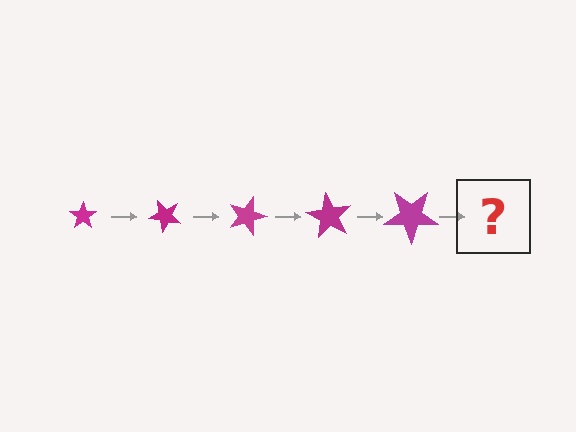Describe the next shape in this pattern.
It should be a star, larger than the previous one and rotated 225 degrees from the start.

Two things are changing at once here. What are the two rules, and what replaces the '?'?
The two rules are that the star grows larger each step and it rotates 45 degrees each step. The '?' should be a star, larger than the previous one and rotated 225 degrees from the start.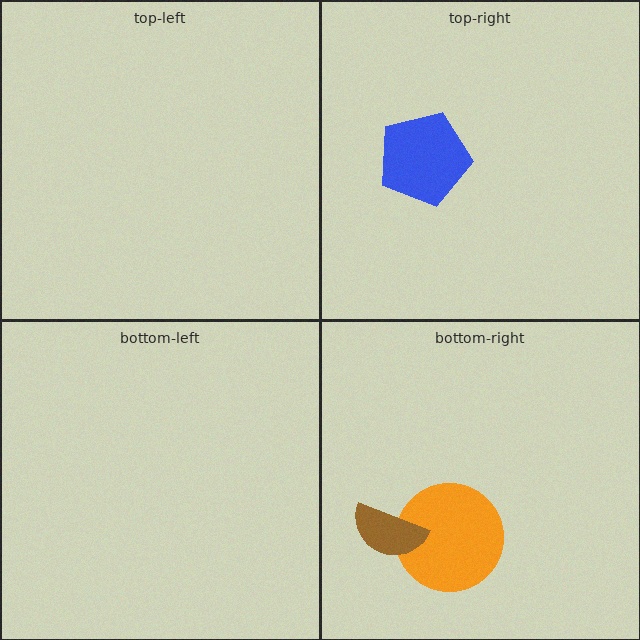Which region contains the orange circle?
The bottom-right region.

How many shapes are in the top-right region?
1.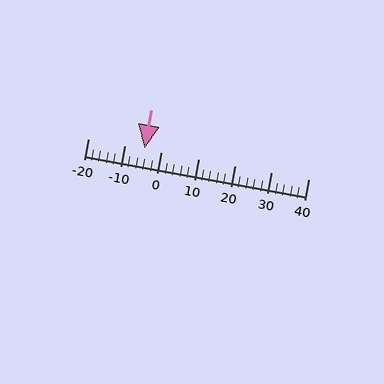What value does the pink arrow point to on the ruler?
The pink arrow points to approximately -5.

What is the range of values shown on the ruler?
The ruler shows values from -20 to 40.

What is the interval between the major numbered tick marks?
The major tick marks are spaced 10 units apart.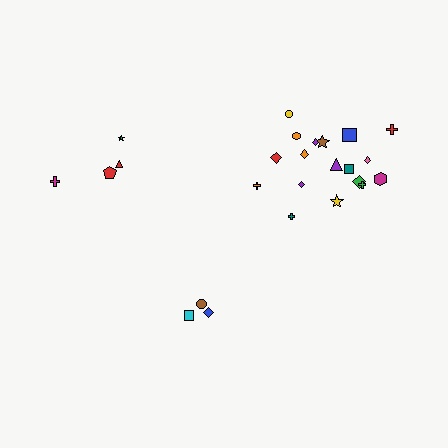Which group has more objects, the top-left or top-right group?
The top-right group.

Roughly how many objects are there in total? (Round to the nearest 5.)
Roughly 25 objects in total.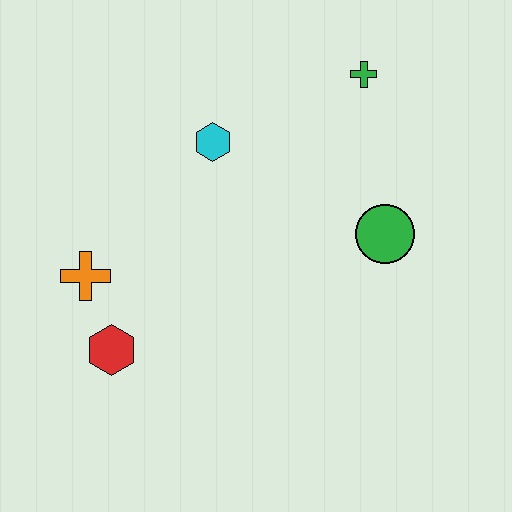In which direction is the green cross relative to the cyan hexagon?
The green cross is to the right of the cyan hexagon.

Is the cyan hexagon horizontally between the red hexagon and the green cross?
Yes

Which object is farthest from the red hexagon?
The green cross is farthest from the red hexagon.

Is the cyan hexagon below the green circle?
No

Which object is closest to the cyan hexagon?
The green cross is closest to the cyan hexagon.